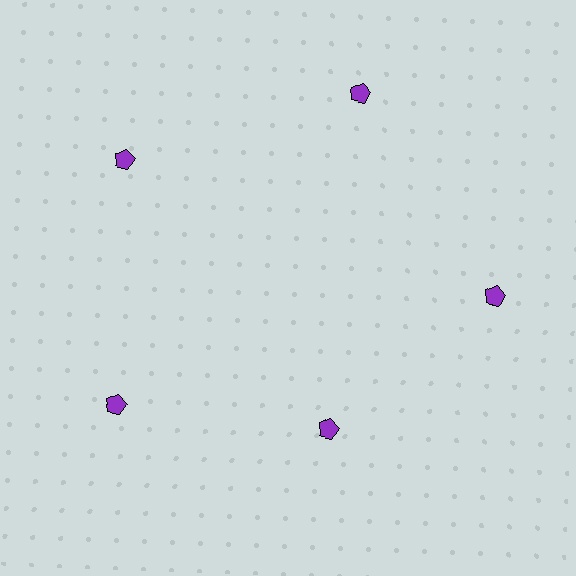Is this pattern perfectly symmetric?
No. The 5 purple pentagons are arranged in a ring, but one element near the 5 o'clock position is pulled inward toward the center, breaking the 5-fold rotational symmetry.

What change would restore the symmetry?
The symmetry would be restored by moving it outward, back onto the ring so that all 5 pentagons sit at equal angles and equal distance from the center.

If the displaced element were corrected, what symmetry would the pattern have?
It would have 5-fold rotational symmetry — the pattern would map onto itself every 72 degrees.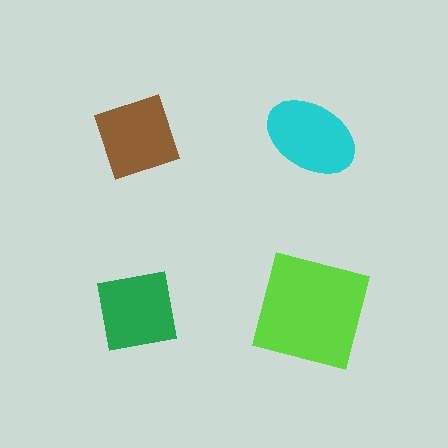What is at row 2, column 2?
A lime square.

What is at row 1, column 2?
A cyan ellipse.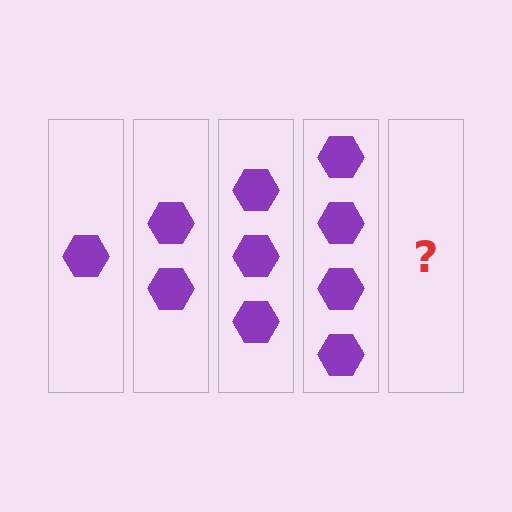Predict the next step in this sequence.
The next step is 5 hexagons.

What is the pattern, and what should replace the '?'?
The pattern is that each step adds one more hexagon. The '?' should be 5 hexagons.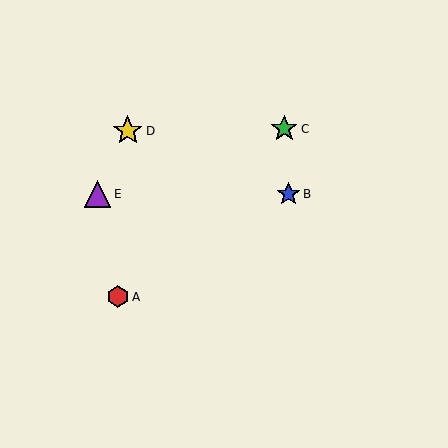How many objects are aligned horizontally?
2 objects (B, E) are aligned horizontally.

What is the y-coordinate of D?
Object D is at y≈131.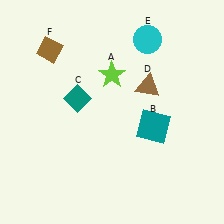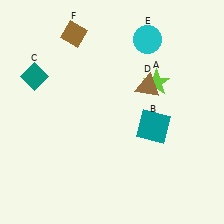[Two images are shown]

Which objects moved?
The objects that moved are: the lime star (A), the teal diamond (C), the brown diamond (F).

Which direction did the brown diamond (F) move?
The brown diamond (F) moved right.